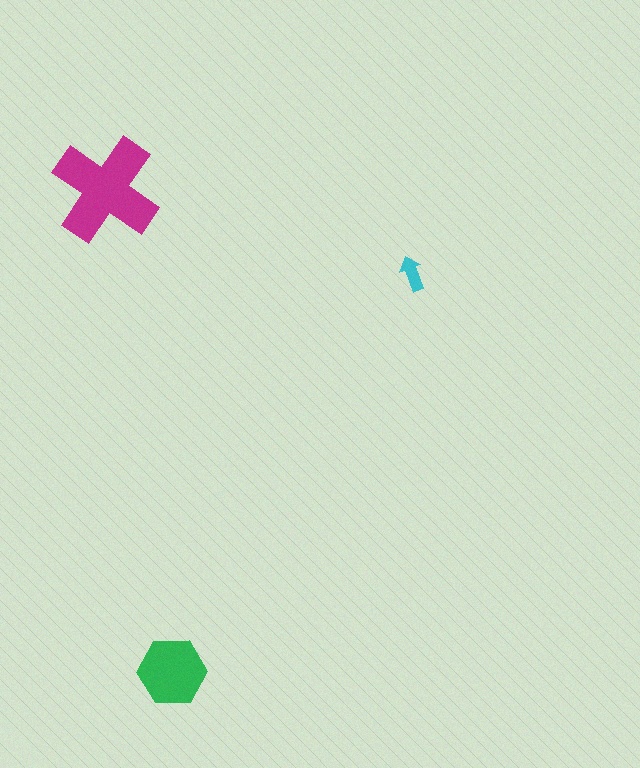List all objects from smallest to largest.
The cyan arrow, the green hexagon, the magenta cross.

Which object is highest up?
The magenta cross is topmost.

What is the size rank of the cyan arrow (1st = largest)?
3rd.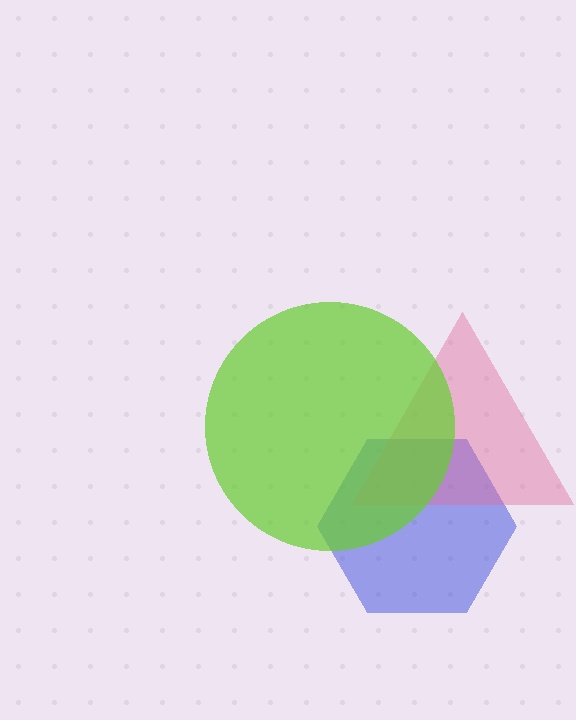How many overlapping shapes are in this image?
There are 3 overlapping shapes in the image.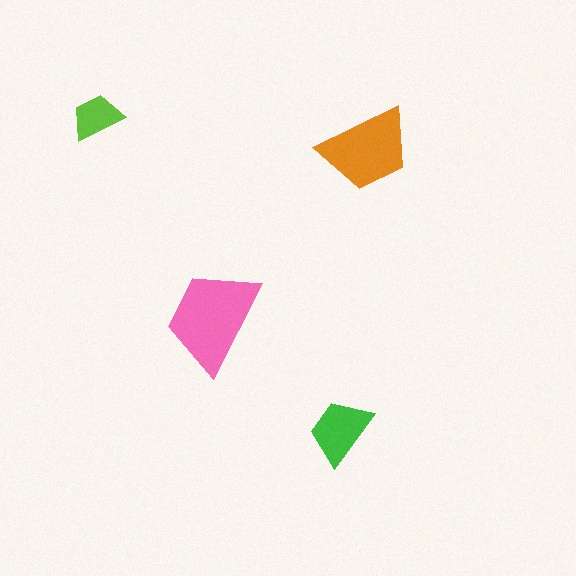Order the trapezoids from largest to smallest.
the pink one, the orange one, the green one, the lime one.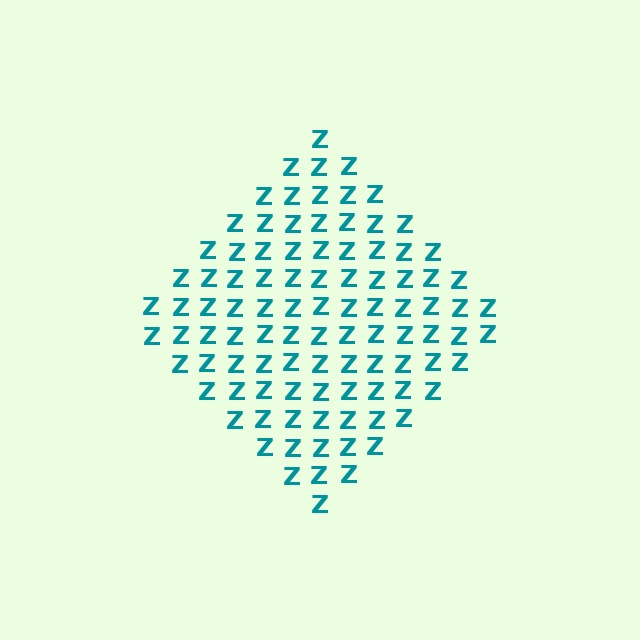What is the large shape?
The large shape is a diamond.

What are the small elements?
The small elements are letter Z's.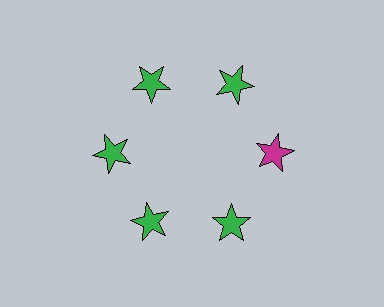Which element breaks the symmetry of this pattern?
The magenta star at roughly the 3 o'clock position breaks the symmetry. All other shapes are green stars.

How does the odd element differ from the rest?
It has a different color: magenta instead of green.